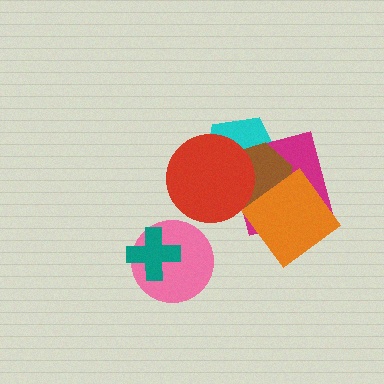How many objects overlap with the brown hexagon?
4 objects overlap with the brown hexagon.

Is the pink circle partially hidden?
Yes, it is partially covered by another shape.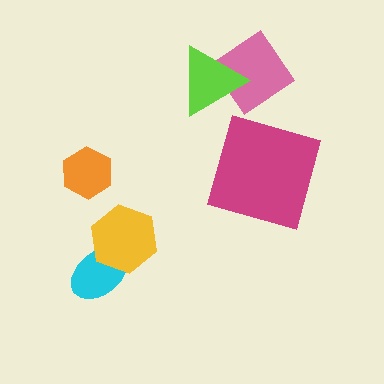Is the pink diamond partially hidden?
Yes, it is partially covered by another shape.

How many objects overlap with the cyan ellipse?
1 object overlaps with the cyan ellipse.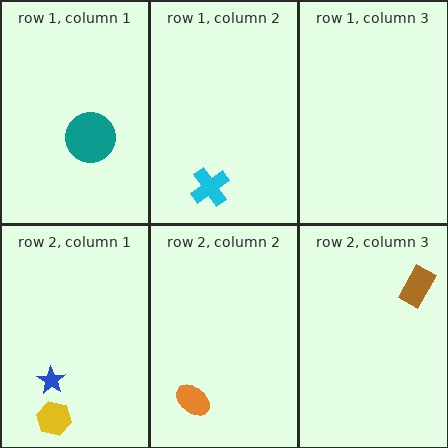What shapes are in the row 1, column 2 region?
The cyan cross.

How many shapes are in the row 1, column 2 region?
1.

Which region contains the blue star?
The row 2, column 1 region.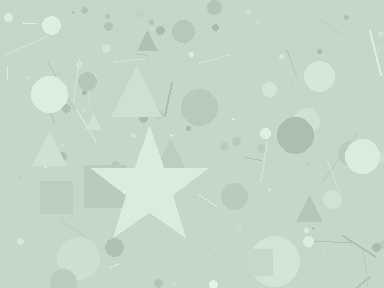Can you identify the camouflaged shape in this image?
The camouflaged shape is a star.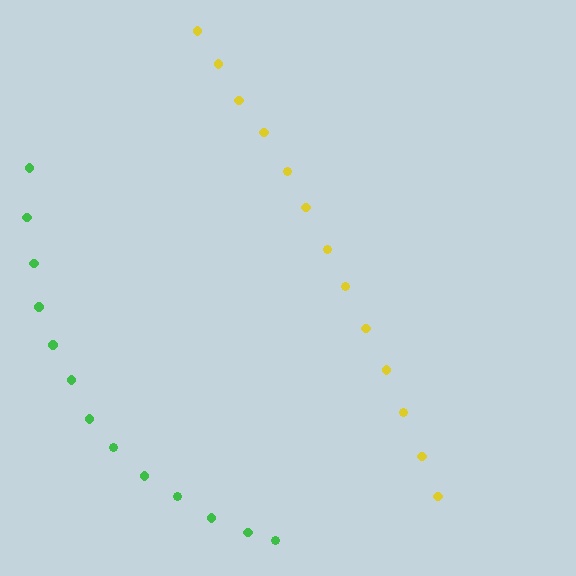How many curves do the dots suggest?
There are 2 distinct paths.